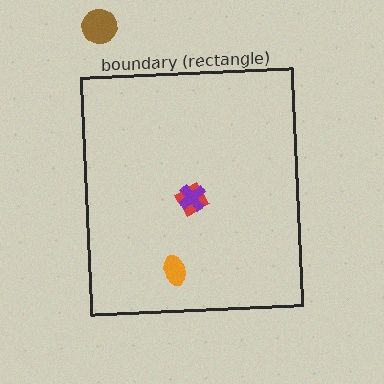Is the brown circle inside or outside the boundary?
Outside.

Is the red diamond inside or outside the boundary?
Inside.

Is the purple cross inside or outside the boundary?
Inside.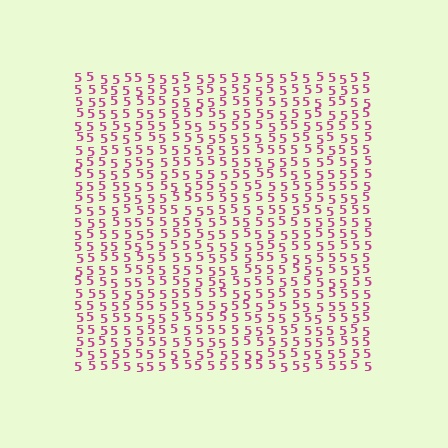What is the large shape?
The large shape is a square.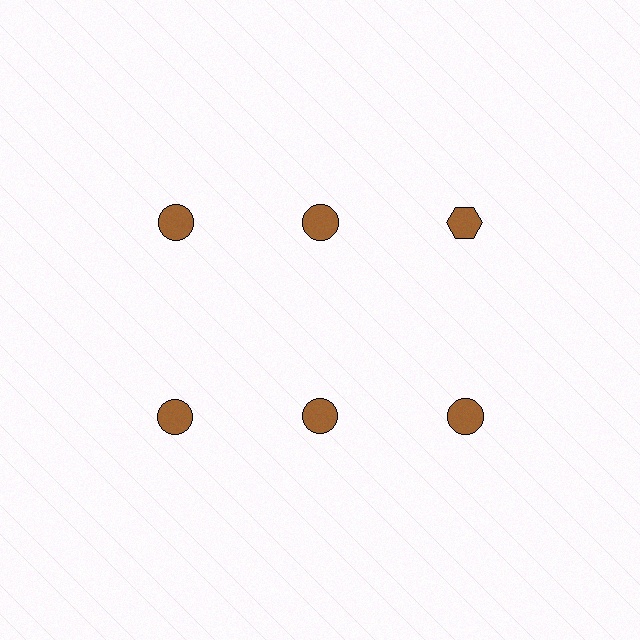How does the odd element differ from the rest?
It has a different shape: hexagon instead of circle.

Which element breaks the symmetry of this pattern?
The brown hexagon in the top row, center column breaks the symmetry. All other shapes are brown circles.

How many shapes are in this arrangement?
There are 6 shapes arranged in a grid pattern.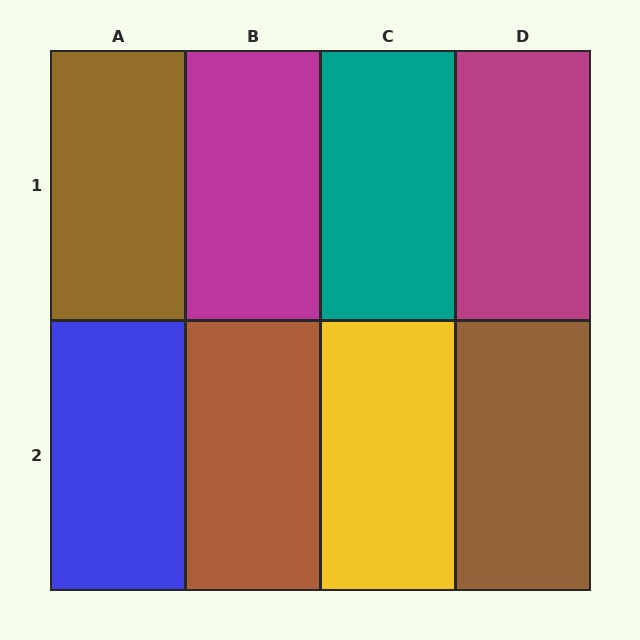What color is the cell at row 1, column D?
Magenta.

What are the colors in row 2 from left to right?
Blue, brown, yellow, brown.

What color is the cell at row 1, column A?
Brown.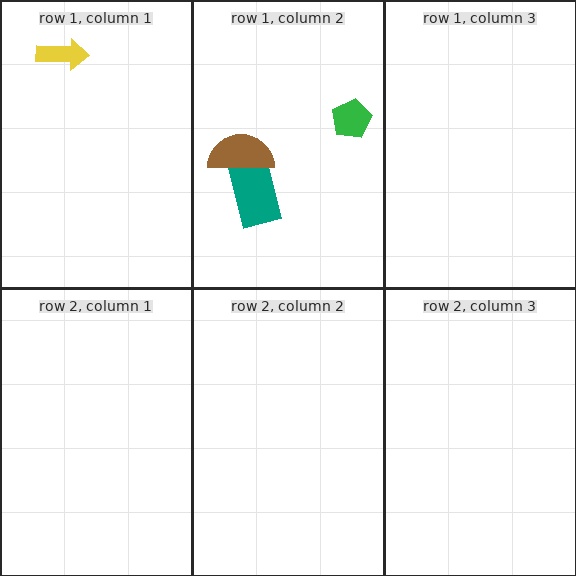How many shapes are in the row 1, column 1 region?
1.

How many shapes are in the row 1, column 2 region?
3.